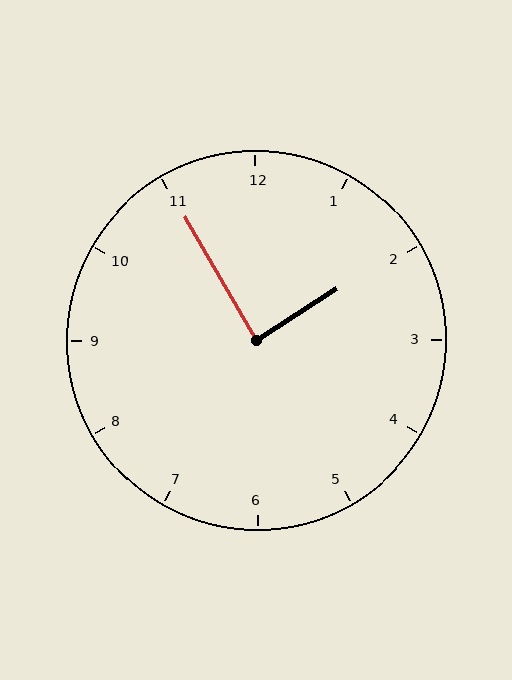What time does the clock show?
1:55.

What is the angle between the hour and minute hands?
Approximately 88 degrees.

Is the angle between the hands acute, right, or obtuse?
It is right.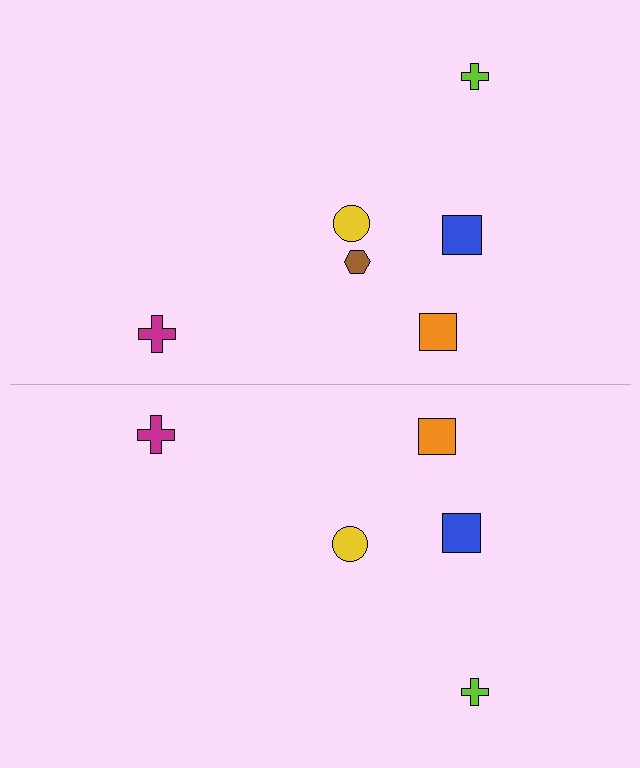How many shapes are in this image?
There are 11 shapes in this image.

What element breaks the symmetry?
A brown hexagon is missing from the bottom side.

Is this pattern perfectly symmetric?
No, the pattern is not perfectly symmetric. A brown hexagon is missing from the bottom side.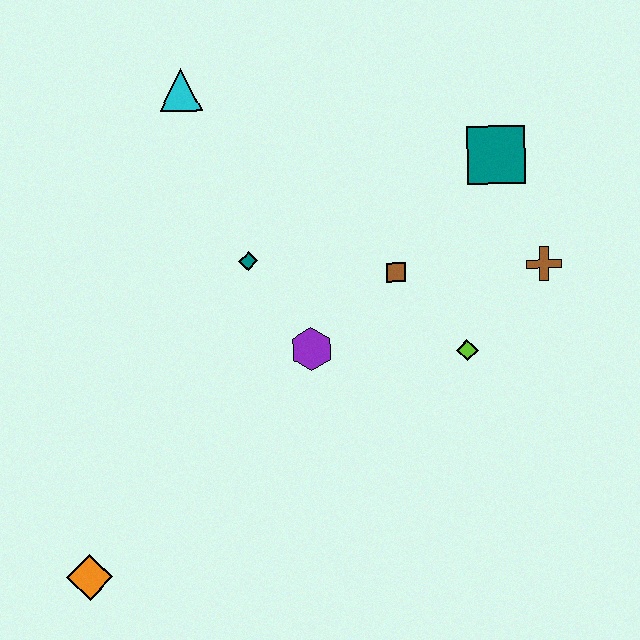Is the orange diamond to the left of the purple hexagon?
Yes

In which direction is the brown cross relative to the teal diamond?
The brown cross is to the right of the teal diamond.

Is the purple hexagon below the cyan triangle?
Yes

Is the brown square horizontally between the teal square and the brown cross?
No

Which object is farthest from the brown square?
The orange diamond is farthest from the brown square.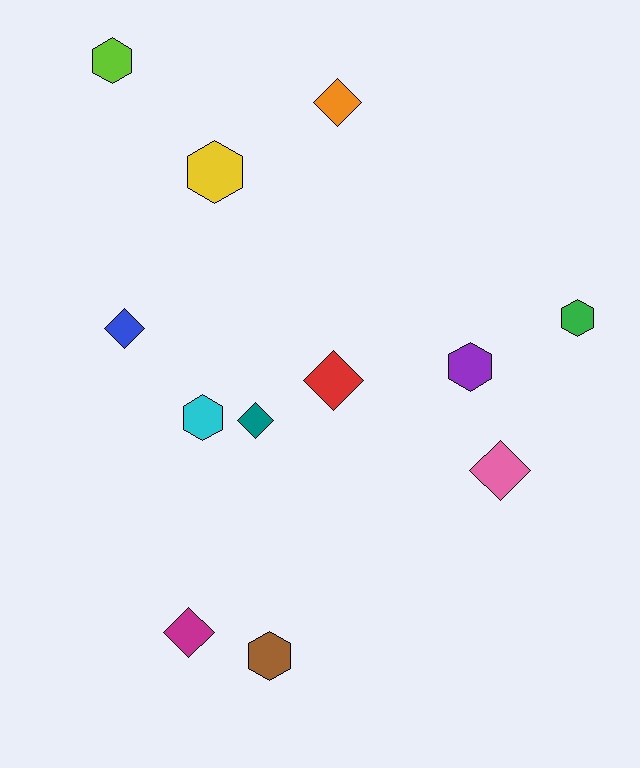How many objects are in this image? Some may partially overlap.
There are 12 objects.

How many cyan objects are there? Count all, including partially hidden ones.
There is 1 cyan object.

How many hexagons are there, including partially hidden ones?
There are 6 hexagons.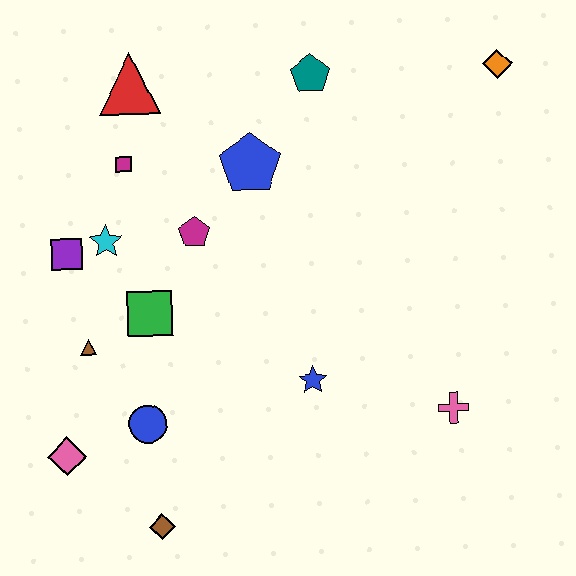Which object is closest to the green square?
The brown triangle is closest to the green square.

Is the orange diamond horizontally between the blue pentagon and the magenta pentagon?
No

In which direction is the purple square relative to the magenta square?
The purple square is below the magenta square.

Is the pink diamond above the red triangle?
No